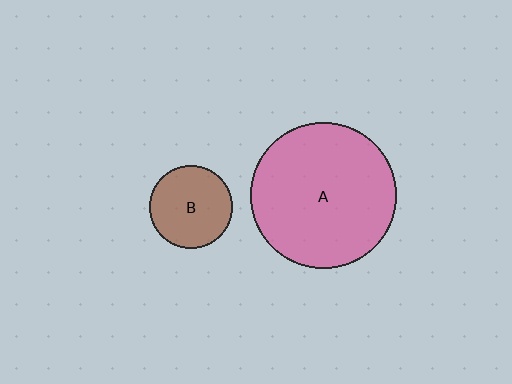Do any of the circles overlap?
No, none of the circles overlap.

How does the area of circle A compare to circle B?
Approximately 3.1 times.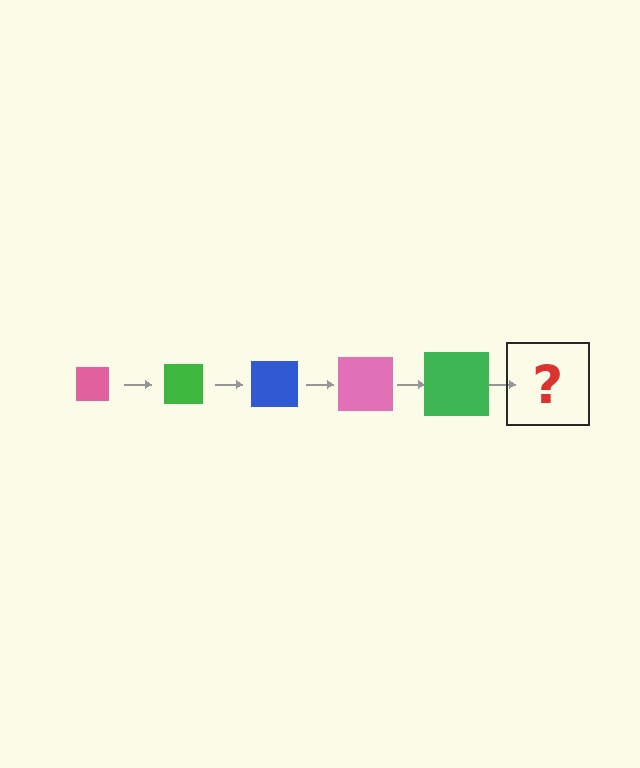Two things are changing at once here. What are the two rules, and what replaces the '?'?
The two rules are that the square grows larger each step and the color cycles through pink, green, and blue. The '?' should be a blue square, larger than the previous one.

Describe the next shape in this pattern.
It should be a blue square, larger than the previous one.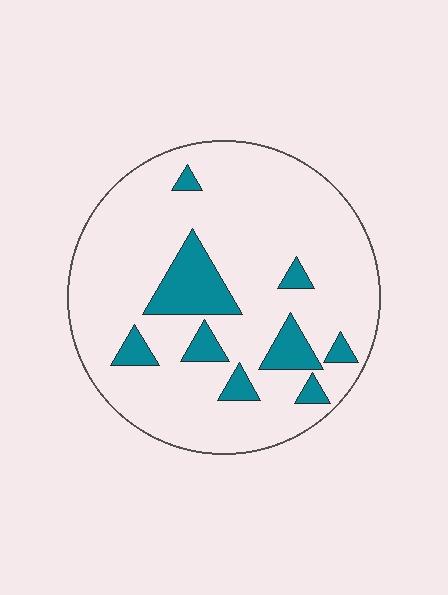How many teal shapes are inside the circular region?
9.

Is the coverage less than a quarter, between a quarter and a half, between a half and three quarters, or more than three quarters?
Less than a quarter.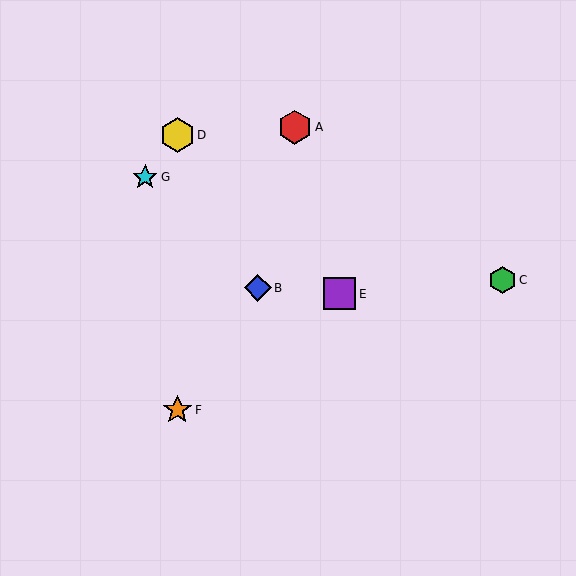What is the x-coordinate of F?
Object F is at x≈177.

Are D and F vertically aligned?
Yes, both are at x≈177.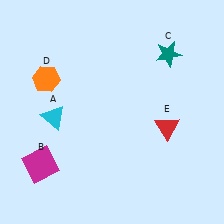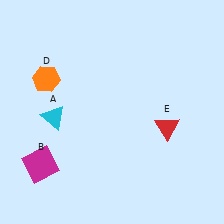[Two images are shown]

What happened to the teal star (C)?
The teal star (C) was removed in Image 2. It was in the top-right area of Image 1.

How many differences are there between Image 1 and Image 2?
There is 1 difference between the two images.